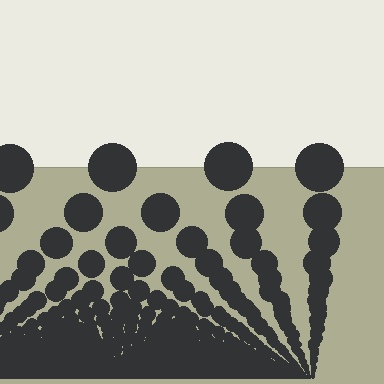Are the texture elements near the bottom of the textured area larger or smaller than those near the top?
Smaller. The gradient is inverted — elements near the bottom are smaller and denser.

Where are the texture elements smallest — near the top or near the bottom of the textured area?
Near the bottom.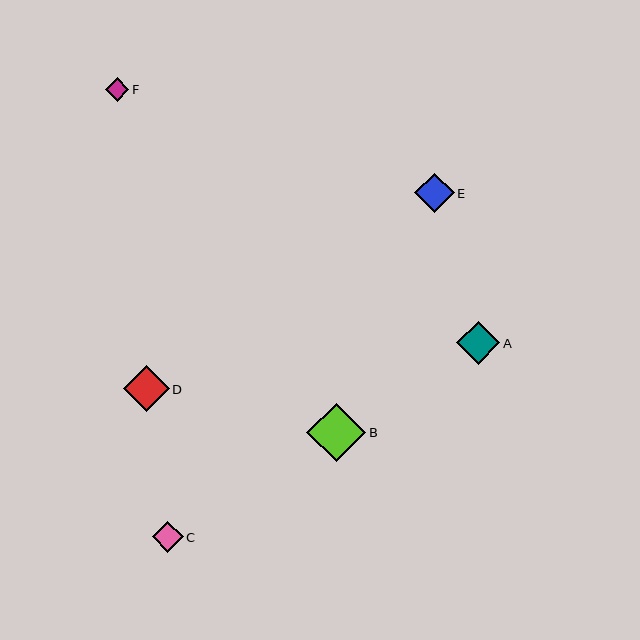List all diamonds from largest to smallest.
From largest to smallest: B, D, A, E, C, F.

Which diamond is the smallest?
Diamond F is the smallest with a size of approximately 23 pixels.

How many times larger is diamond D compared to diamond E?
Diamond D is approximately 1.2 times the size of diamond E.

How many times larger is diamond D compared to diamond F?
Diamond D is approximately 1.9 times the size of diamond F.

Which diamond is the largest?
Diamond B is the largest with a size of approximately 59 pixels.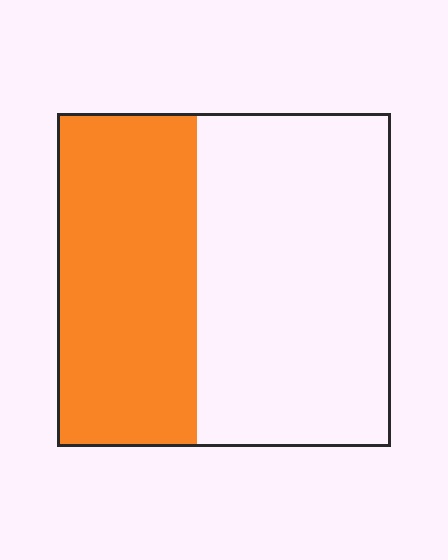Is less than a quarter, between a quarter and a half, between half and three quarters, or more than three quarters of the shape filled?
Between a quarter and a half.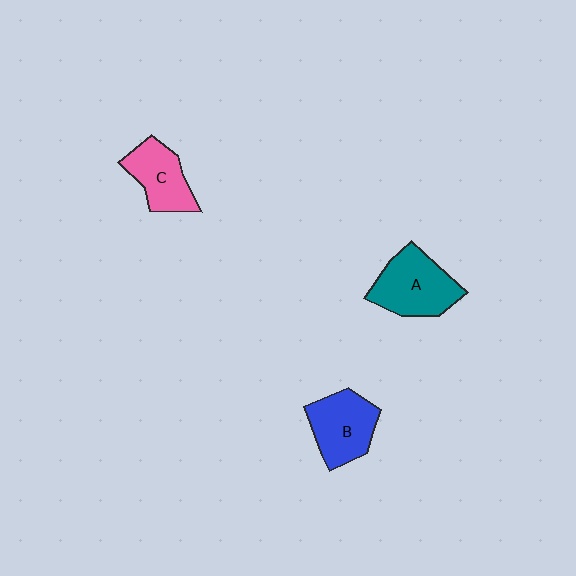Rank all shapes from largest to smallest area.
From largest to smallest: A (teal), B (blue), C (pink).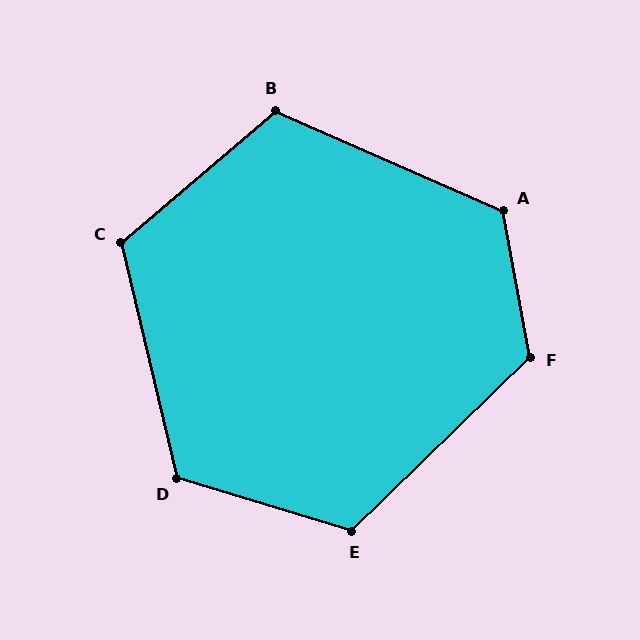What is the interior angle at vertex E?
Approximately 119 degrees (obtuse).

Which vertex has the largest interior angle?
A, at approximately 124 degrees.